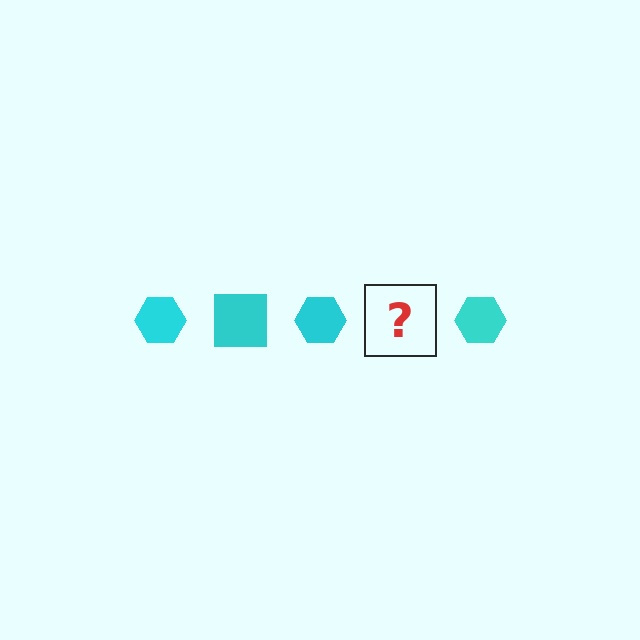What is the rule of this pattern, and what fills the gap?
The rule is that the pattern cycles through hexagon, square shapes in cyan. The gap should be filled with a cyan square.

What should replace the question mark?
The question mark should be replaced with a cyan square.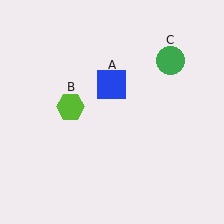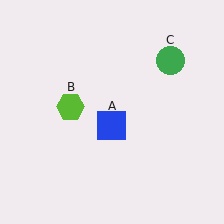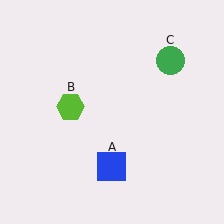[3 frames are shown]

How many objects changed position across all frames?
1 object changed position: blue square (object A).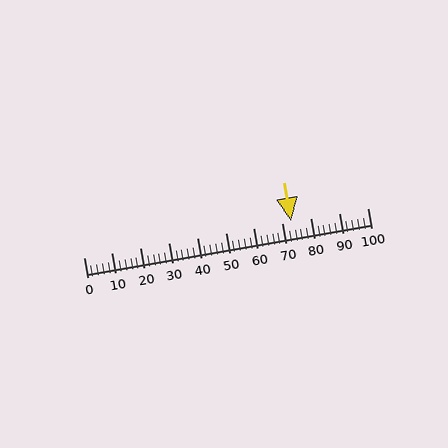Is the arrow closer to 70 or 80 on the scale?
The arrow is closer to 70.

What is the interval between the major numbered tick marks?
The major tick marks are spaced 10 units apart.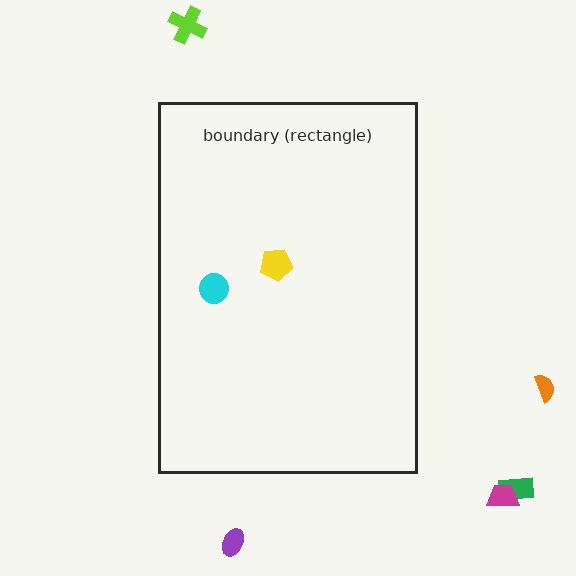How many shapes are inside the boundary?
2 inside, 5 outside.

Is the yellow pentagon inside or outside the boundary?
Inside.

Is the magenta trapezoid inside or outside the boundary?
Outside.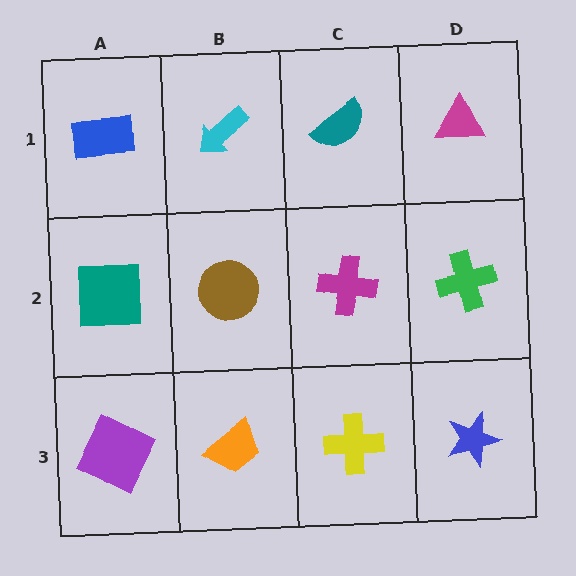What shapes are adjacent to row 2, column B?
A cyan arrow (row 1, column B), an orange trapezoid (row 3, column B), a teal square (row 2, column A), a magenta cross (row 2, column C).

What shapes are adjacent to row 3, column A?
A teal square (row 2, column A), an orange trapezoid (row 3, column B).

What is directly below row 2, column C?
A yellow cross.